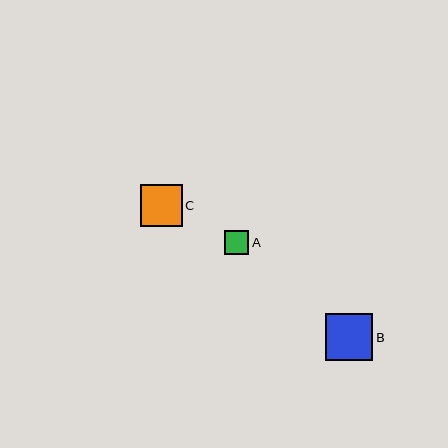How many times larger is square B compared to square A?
Square B is approximately 2.0 times the size of square A.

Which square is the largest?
Square B is the largest with a size of approximately 48 pixels.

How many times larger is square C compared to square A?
Square C is approximately 1.7 times the size of square A.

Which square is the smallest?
Square A is the smallest with a size of approximately 24 pixels.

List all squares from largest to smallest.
From largest to smallest: B, C, A.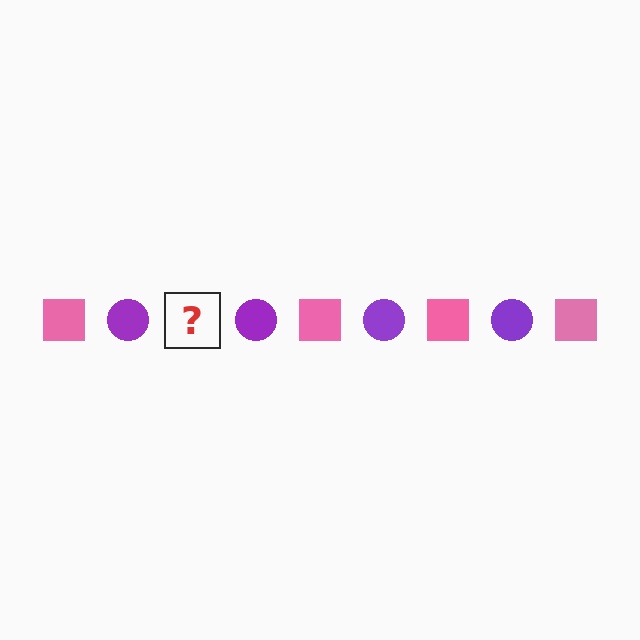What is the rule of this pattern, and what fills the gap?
The rule is that the pattern alternates between pink square and purple circle. The gap should be filled with a pink square.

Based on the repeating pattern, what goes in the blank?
The blank should be a pink square.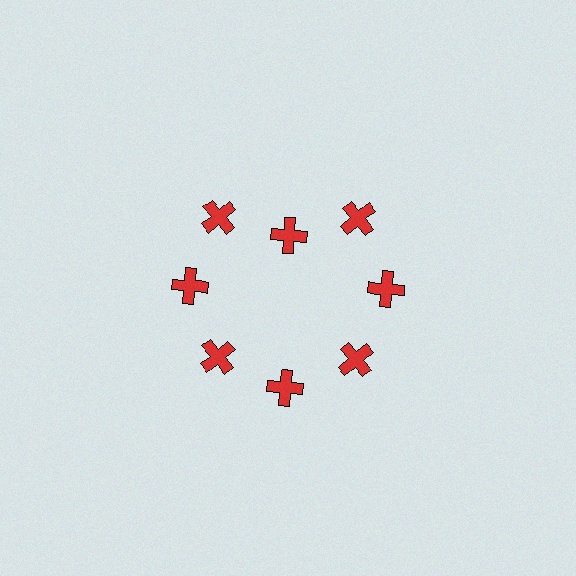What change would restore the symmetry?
The symmetry would be restored by moving it outward, back onto the ring so that all 8 crosses sit at equal angles and equal distance from the center.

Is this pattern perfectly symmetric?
No. The 8 red crosses are arranged in a ring, but one element near the 12 o'clock position is pulled inward toward the center, breaking the 8-fold rotational symmetry.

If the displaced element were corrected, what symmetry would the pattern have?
It would have 8-fold rotational symmetry — the pattern would map onto itself every 45 degrees.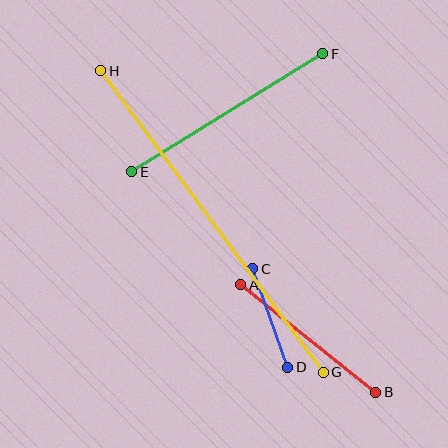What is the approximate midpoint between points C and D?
The midpoint is at approximately (270, 318) pixels.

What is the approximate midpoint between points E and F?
The midpoint is at approximately (227, 113) pixels.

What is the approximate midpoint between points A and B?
The midpoint is at approximately (308, 338) pixels.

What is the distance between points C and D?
The distance is approximately 104 pixels.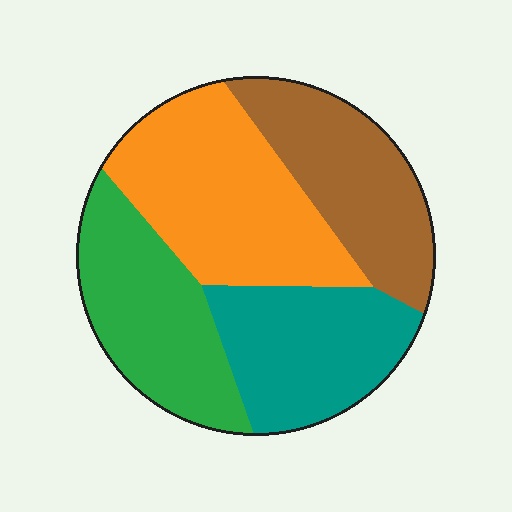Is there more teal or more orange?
Orange.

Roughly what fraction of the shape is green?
Green takes up about one quarter (1/4) of the shape.